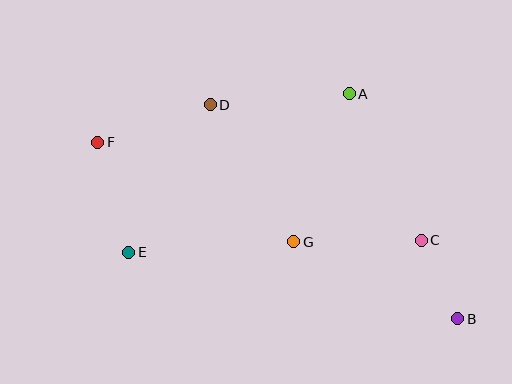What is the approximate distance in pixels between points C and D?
The distance between C and D is approximately 251 pixels.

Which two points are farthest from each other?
Points B and F are farthest from each other.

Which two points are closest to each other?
Points B and C are closest to each other.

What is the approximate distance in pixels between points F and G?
The distance between F and G is approximately 219 pixels.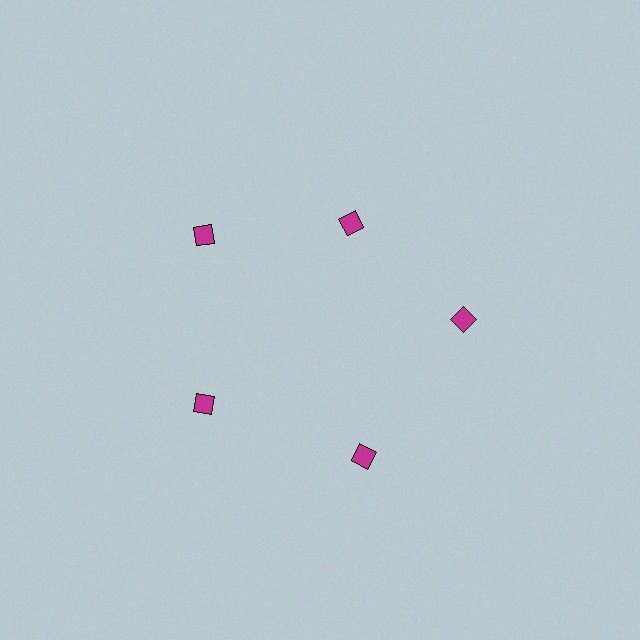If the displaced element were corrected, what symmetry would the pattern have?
It would have 5-fold rotational symmetry — the pattern would map onto itself every 72 degrees.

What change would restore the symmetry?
The symmetry would be restored by moving it outward, back onto the ring so that all 5 diamonds sit at equal angles and equal distance from the center.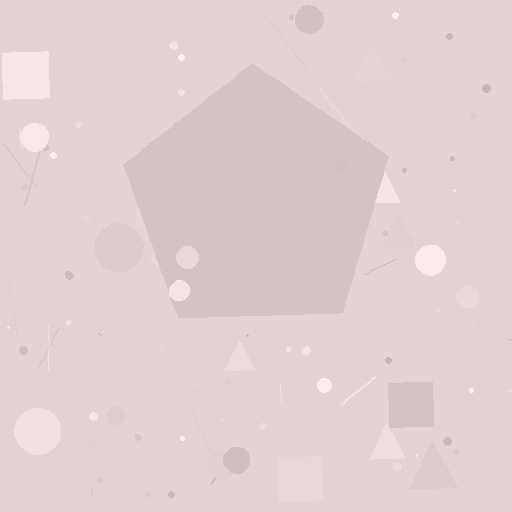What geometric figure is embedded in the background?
A pentagon is embedded in the background.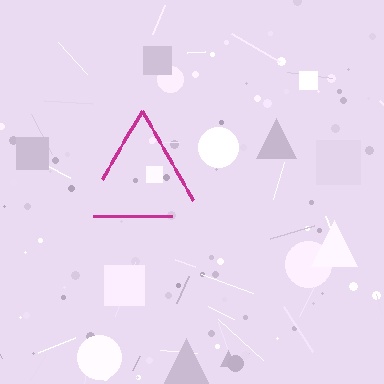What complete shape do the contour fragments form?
The contour fragments form a triangle.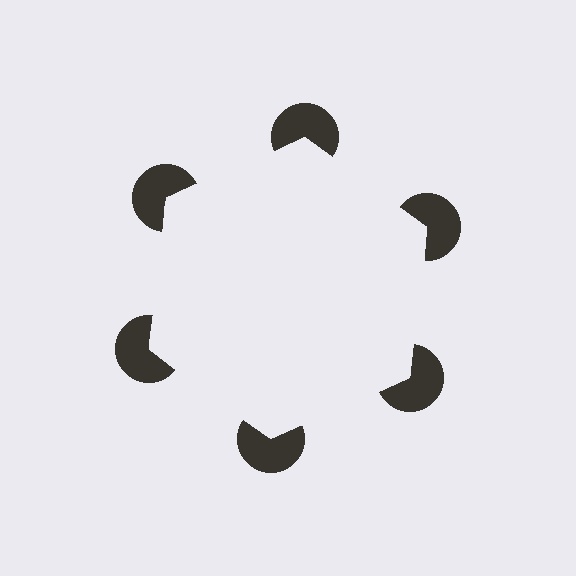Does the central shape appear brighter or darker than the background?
It typically appears slightly brighter than the background, even though no actual brightness change is drawn.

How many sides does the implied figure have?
6 sides.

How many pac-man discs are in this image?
There are 6 — one at each vertex of the illusory hexagon.